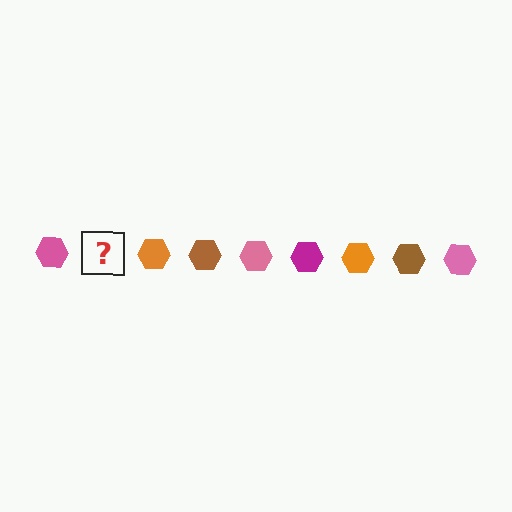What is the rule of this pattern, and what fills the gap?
The rule is that the pattern cycles through pink, magenta, orange, brown hexagons. The gap should be filled with a magenta hexagon.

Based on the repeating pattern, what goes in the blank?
The blank should be a magenta hexagon.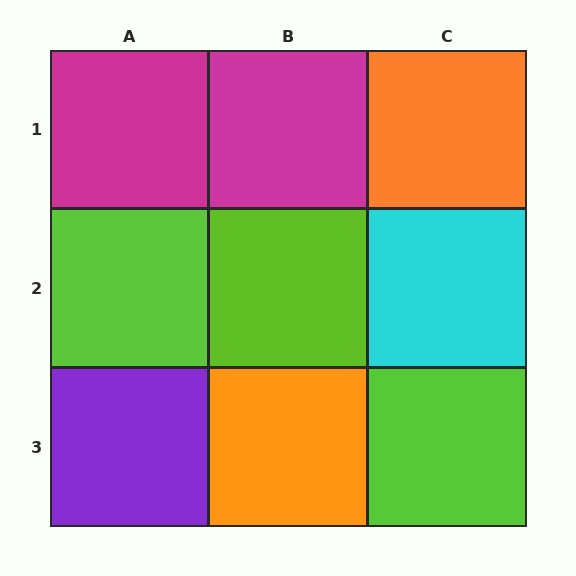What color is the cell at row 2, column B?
Lime.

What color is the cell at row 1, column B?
Magenta.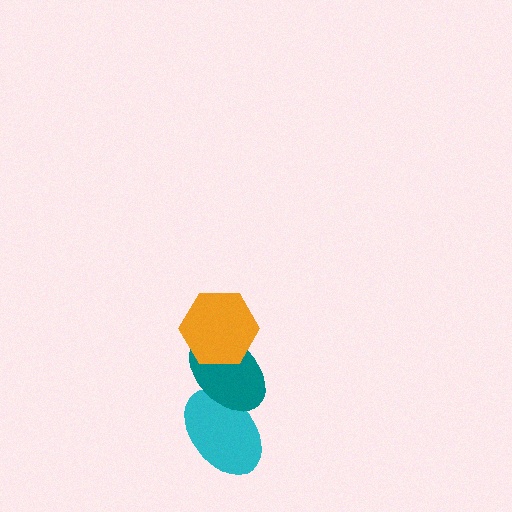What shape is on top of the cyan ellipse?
The teal ellipse is on top of the cyan ellipse.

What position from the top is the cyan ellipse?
The cyan ellipse is 3rd from the top.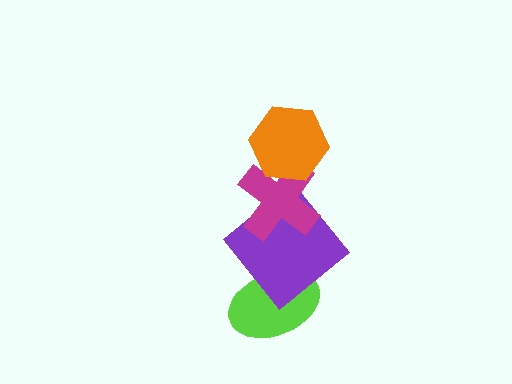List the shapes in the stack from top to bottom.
From top to bottom: the orange hexagon, the magenta cross, the purple diamond, the lime ellipse.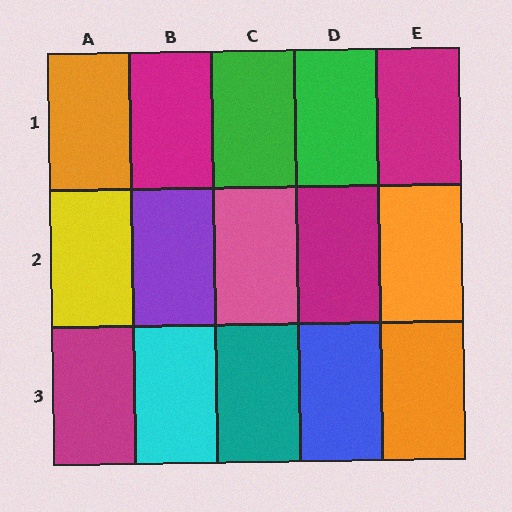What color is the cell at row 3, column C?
Teal.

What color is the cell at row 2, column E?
Orange.